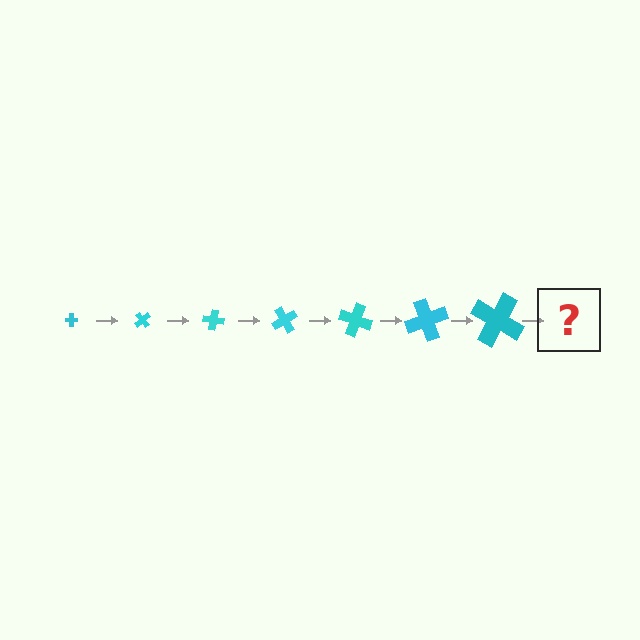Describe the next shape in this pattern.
It should be a cross, larger than the previous one and rotated 350 degrees from the start.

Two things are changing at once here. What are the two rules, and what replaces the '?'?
The two rules are that the cross grows larger each step and it rotates 50 degrees each step. The '?' should be a cross, larger than the previous one and rotated 350 degrees from the start.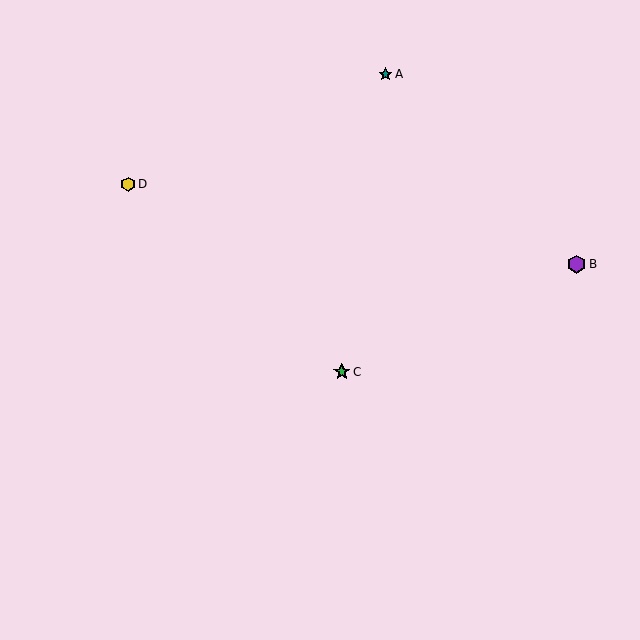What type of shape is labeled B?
Shape B is a purple hexagon.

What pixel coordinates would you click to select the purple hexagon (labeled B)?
Click at (577, 264) to select the purple hexagon B.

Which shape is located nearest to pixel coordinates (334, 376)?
The green star (labeled C) at (342, 372) is nearest to that location.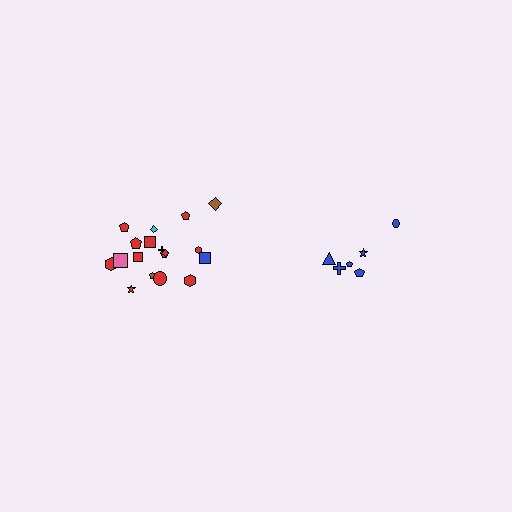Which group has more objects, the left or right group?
The left group.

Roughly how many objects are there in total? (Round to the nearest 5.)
Roughly 25 objects in total.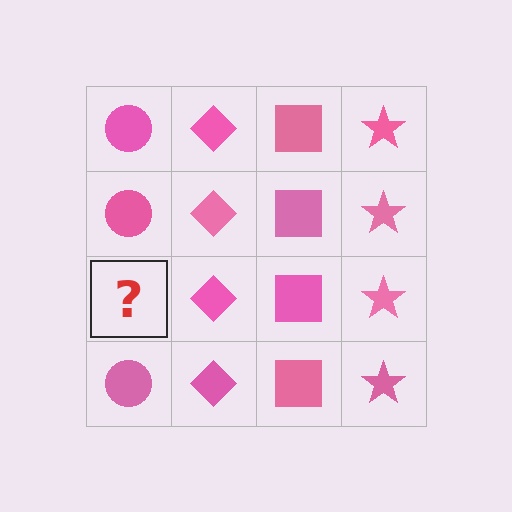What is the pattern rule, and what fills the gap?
The rule is that each column has a consistent shape. The gap should be filled with a pink circle.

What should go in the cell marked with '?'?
The missing cell should contain a pink circle.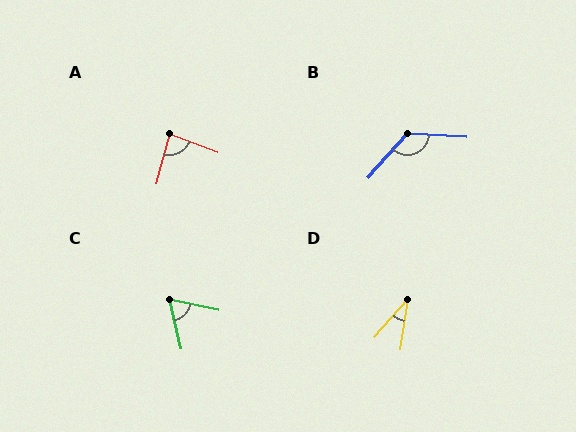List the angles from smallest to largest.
D (32°), C (64°), A (84°), B (128°).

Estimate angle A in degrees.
Approximately 84 degrees.